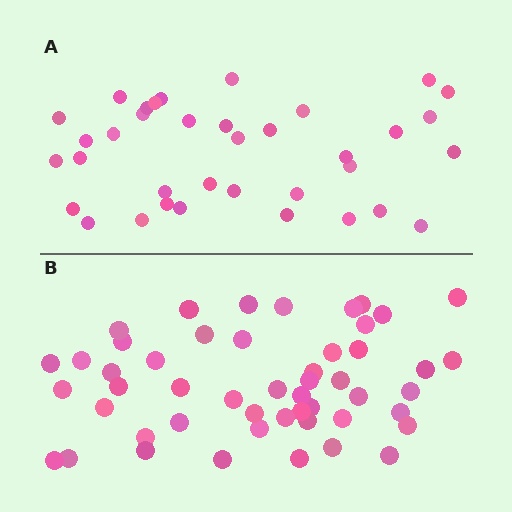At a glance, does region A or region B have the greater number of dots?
Region B (the bottom region) has more dots.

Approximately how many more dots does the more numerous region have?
Region B has approximately 15 more dots than region A.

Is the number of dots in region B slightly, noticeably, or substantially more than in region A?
Region B has noticeably more, but not dramatically so. The ratio is roughly 1.4 to 1.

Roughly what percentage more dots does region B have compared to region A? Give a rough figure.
About 40% more.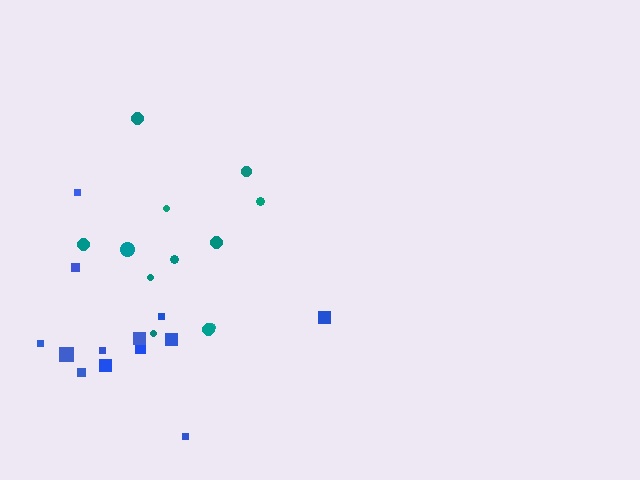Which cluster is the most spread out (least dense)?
Blue.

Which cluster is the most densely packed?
Teal.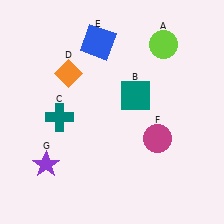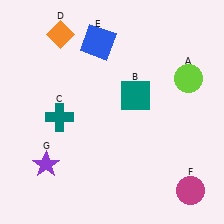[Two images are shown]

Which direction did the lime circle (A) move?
The lime circle (A) moved down.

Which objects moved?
The objects that moved are: the lime circle (A), the orange diamond (D), the magenta circle (F).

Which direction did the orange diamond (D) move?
The orange diamond (D) moved up.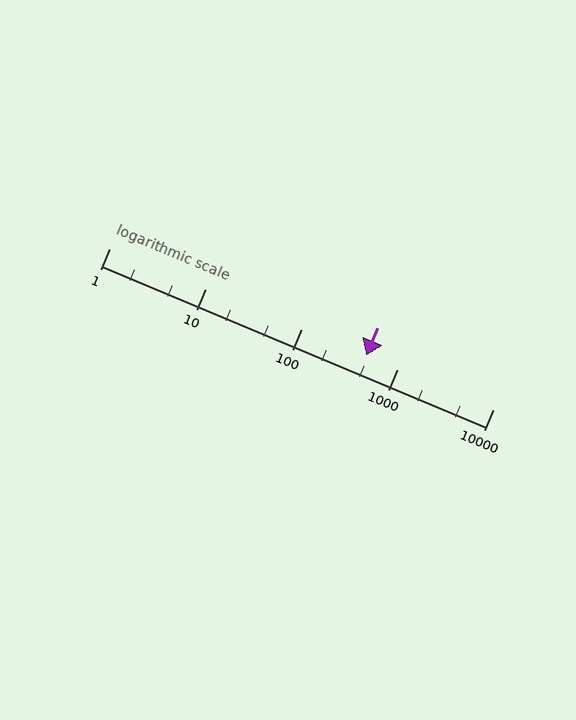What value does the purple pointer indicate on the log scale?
The pointer indicates approximately 480.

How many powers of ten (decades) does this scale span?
The scale spans 4 decades, from 1 to 10000.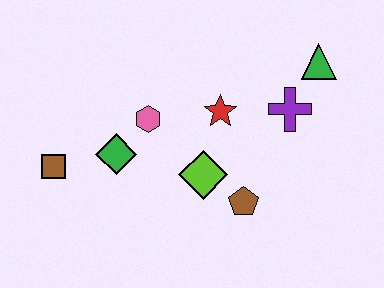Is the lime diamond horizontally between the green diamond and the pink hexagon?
No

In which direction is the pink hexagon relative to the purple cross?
The pink hexagon is to the left of the purple cross.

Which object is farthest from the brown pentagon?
The brown square is farthest from the brown pentagon.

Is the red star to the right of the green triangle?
No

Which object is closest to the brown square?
The green diamond is closest to the brown square.